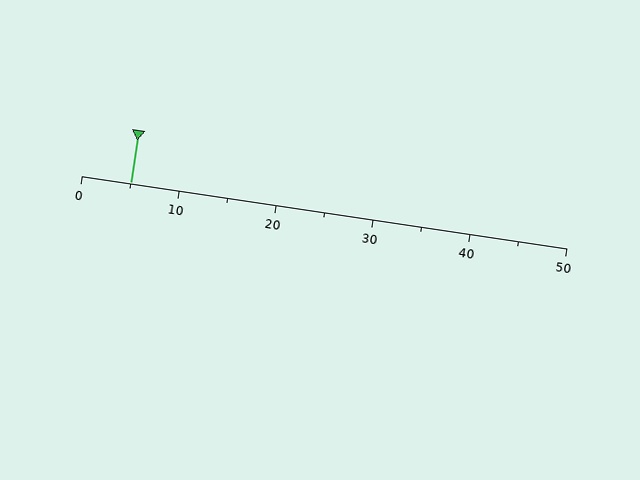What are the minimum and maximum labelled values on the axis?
The axis runs from 0 to 50.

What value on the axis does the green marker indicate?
The marker indicates approximately 5.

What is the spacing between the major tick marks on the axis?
The major ticks are spaced 10 apart.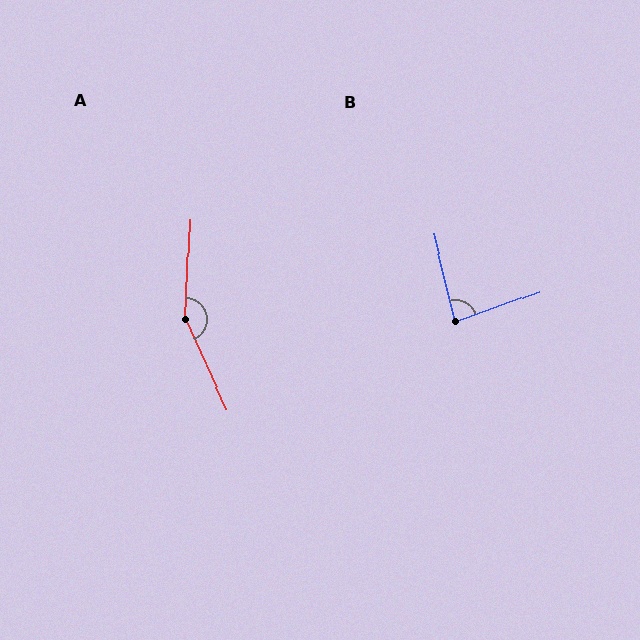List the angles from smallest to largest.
B (84°), A (153°).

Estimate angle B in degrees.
Approximately 84 degrees.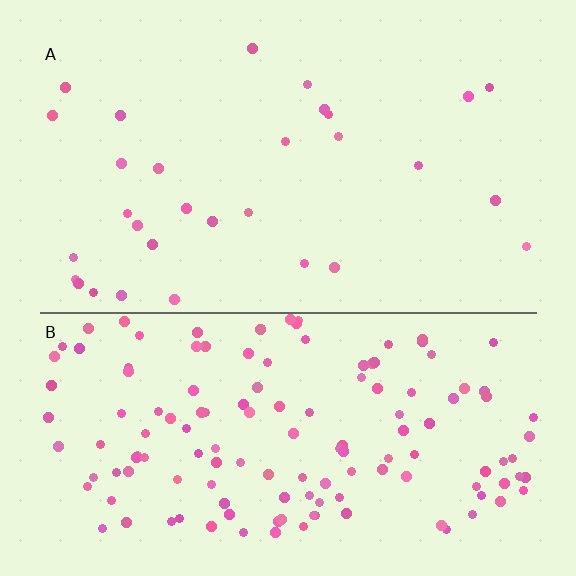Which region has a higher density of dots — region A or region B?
B (the bottom).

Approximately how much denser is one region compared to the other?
Approximately 4.5× — region B over region A.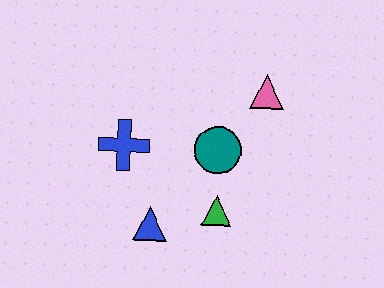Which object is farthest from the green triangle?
The pink triangle is farthest from the green triangle.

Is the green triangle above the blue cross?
No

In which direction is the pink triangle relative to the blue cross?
The pink triangle is to the right of the blue cross.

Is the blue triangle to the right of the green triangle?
No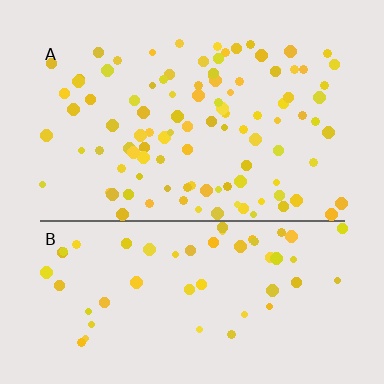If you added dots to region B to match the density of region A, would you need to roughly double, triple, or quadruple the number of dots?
Approximately double.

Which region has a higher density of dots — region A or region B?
A (the top).